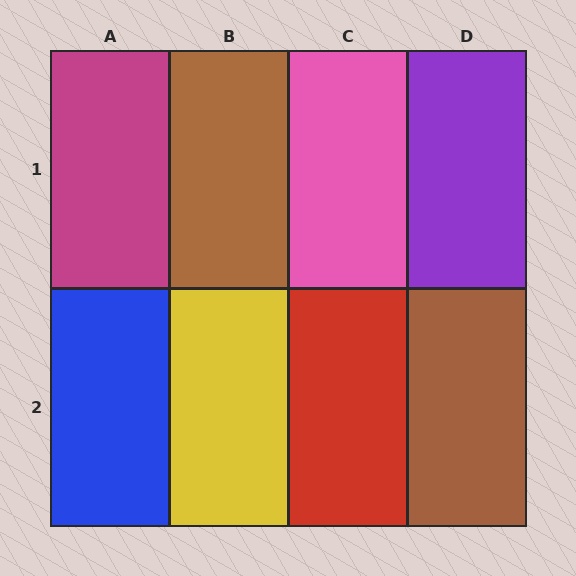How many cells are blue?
1 cell is blue.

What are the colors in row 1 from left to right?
Magenta, brown, pink, purple.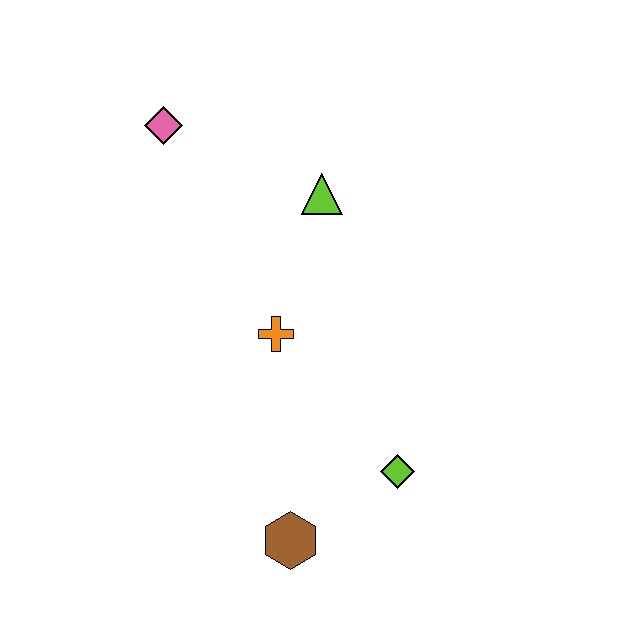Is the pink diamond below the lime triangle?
No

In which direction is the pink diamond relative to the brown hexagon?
The pink diamond is above the brown hexagon.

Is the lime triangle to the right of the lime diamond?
No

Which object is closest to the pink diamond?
The lime triangle is closest to the pink diamond.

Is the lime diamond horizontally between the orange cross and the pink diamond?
No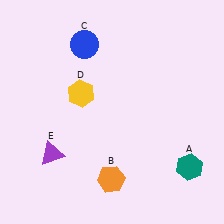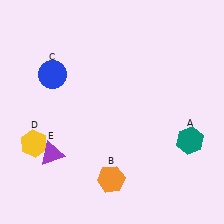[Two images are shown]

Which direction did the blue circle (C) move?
The blue circle (C) moved left.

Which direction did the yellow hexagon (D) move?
The yellow hexagon (D) moved down.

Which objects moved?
The objects that moved are: the teal hexagon (A), the blue circle (C), the yellow hexagon (D).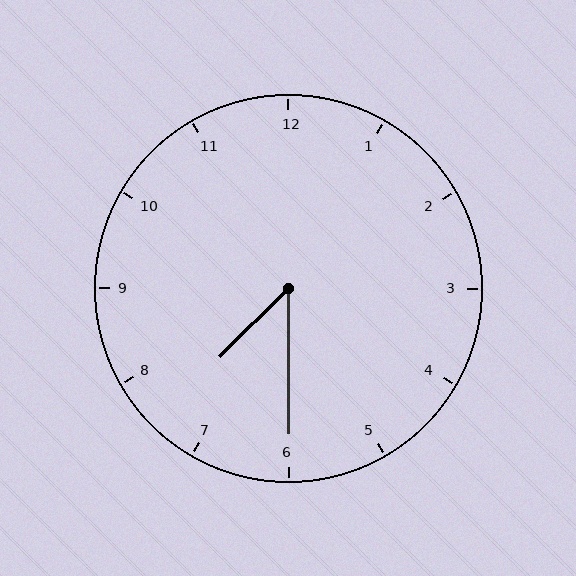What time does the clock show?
7:30.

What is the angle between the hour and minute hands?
Approximately 45 degrees.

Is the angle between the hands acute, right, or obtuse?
It is acute.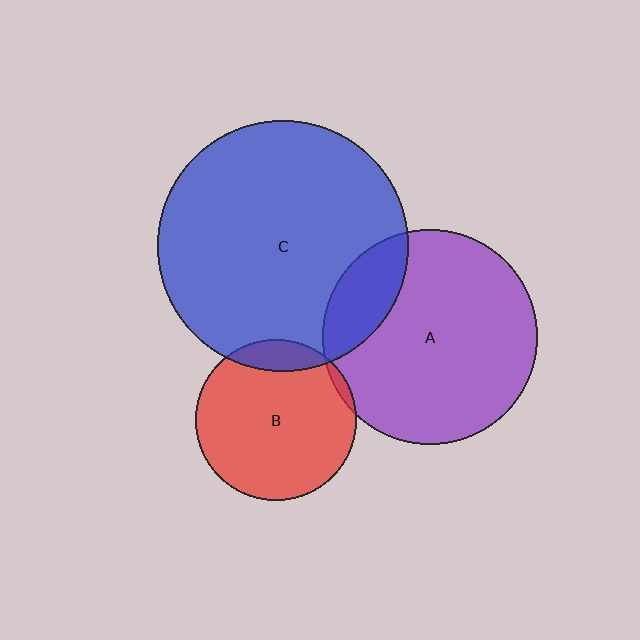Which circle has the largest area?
Circle C (blue).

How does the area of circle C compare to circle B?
Approximately 2.4 times.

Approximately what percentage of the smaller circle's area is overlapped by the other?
Approximately 10%.